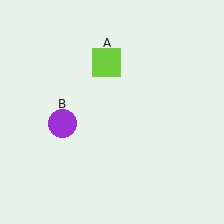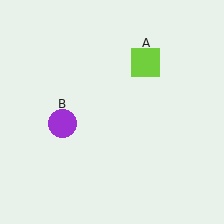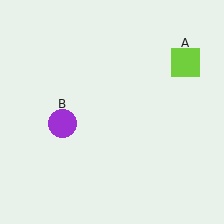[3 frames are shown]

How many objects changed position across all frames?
1 object changed position: lime square (object A).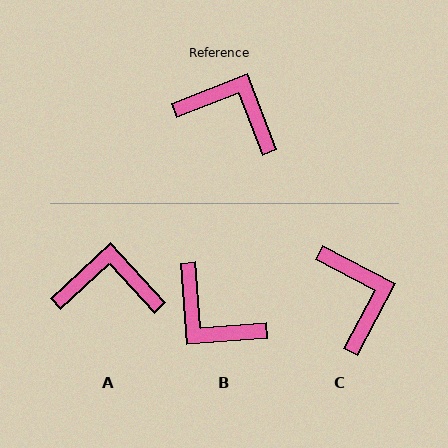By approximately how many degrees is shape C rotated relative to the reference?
Approximately 49 degrees clockwise.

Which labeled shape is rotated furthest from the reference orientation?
B, about 163 degrees away.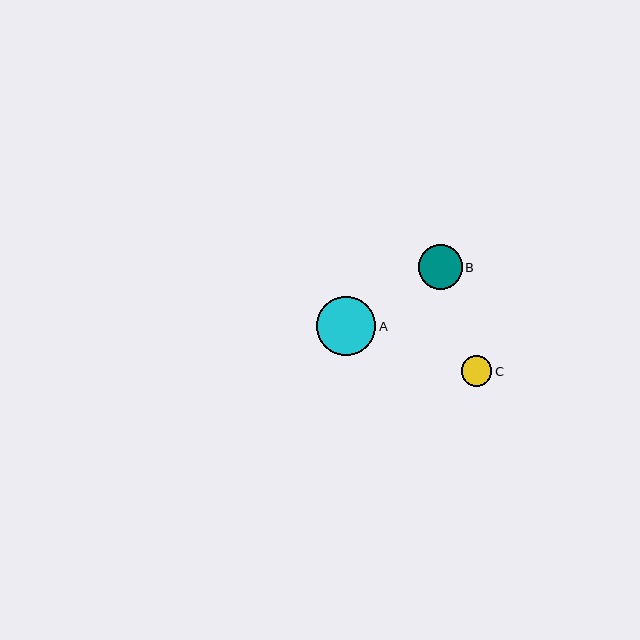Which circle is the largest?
Circle A is the largest with a size of approximately 59 pixels.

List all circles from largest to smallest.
From largest to smallest: A, B, C.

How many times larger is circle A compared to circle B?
Circle A is approximately 1.3 times the size of circle B.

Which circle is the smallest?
Circle C is the smallest with a size of approximately 30 pixels.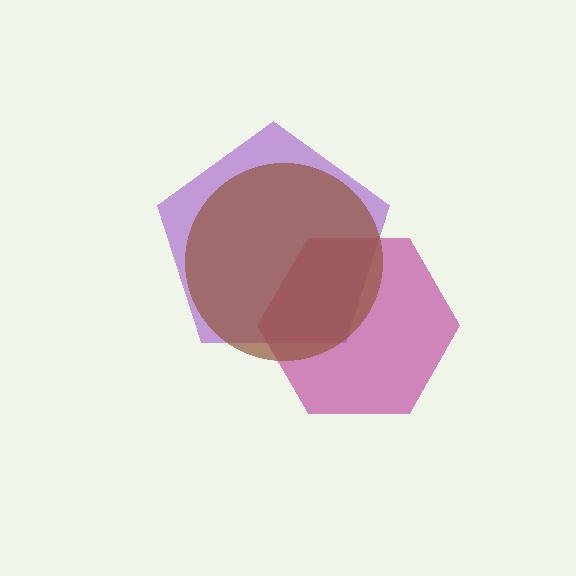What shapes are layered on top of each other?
The layered shapes are: a purple pentagon, a magenta hexagon, a brown circle.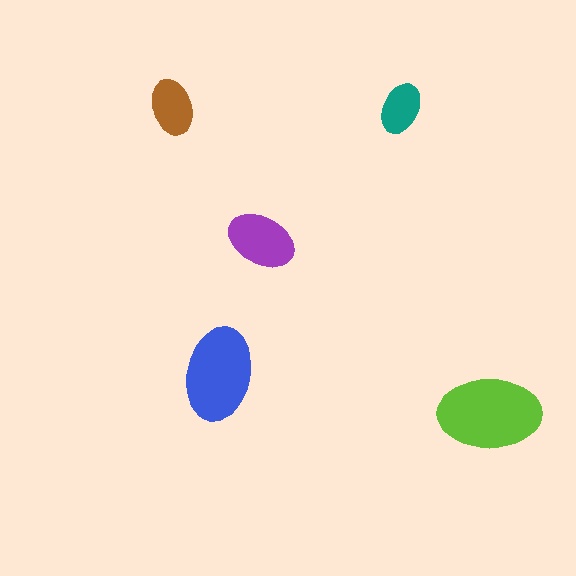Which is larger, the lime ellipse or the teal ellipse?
The lime one.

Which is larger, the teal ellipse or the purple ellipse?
The purple one.